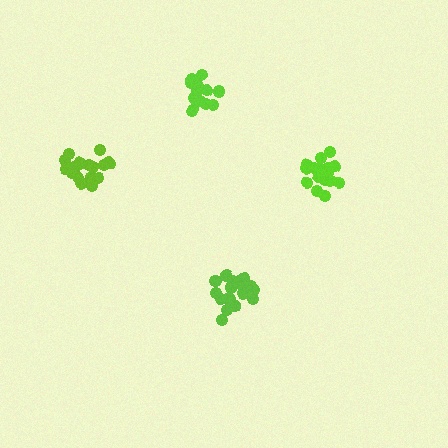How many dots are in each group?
Group 1: 15 dots, Group 2: 18 dots, Group 3: 17 dots, Group 4: 19 dots (69 total).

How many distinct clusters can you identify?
There are 4 distinct clusters.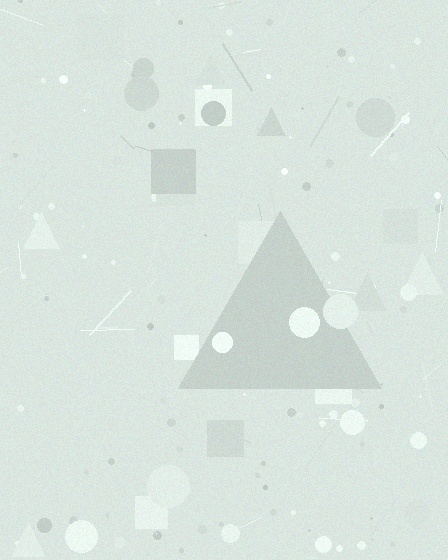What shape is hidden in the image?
A triangle is hidden in the image.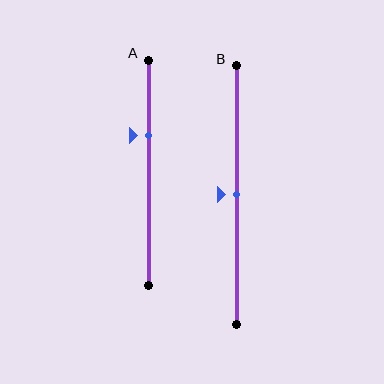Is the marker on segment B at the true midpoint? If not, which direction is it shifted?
Yes, the marker on segment B is at the true midpoint.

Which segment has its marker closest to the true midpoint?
Segment B has its marker closest to the true midpoint.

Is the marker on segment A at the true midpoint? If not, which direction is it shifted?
No, the marker on segment A is shifted upward by about 17% of the segment length.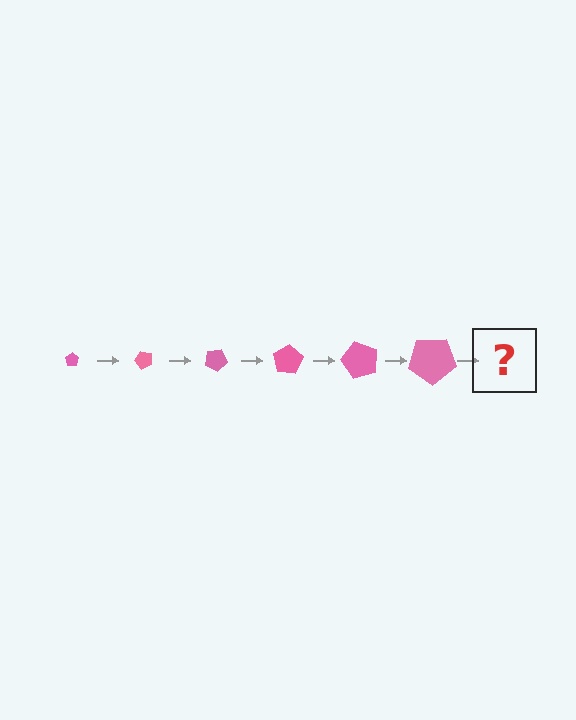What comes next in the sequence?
The next element should be a pentagon, larger than the previous one and rotated 300 degrees from the start.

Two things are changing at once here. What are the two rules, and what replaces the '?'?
The two rules are that the pentagon grows larger each step and it rotates 50 degrees each step. The '?' should be a pentagon, larger than the previous one and rotated 300 degrees from the start.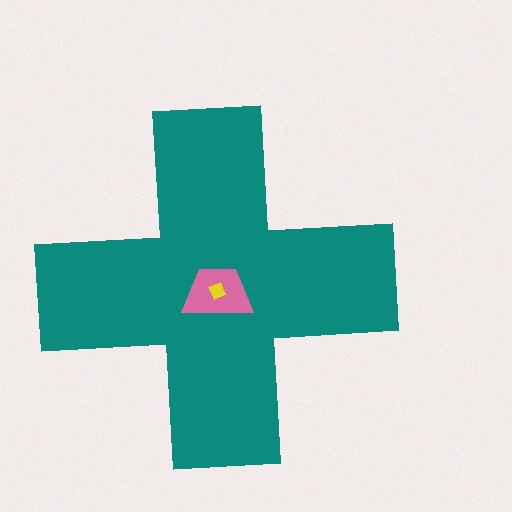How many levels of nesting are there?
3.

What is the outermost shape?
The teal cross.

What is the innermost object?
The yellow diamond.